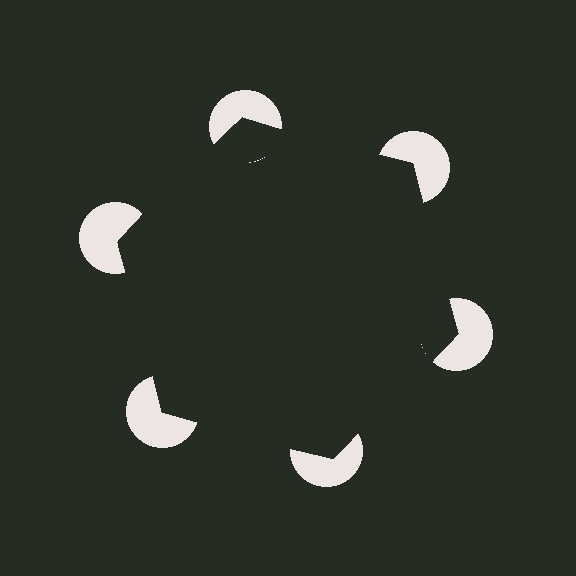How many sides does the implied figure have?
6 sides.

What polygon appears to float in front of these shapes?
An illusory hexagon — its edges are inferred from the aligned wedge cuts in the pac-man discs, not physically drawn.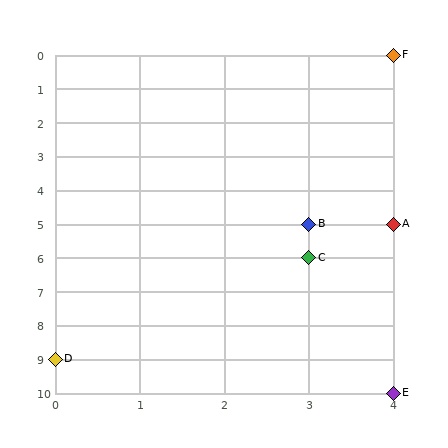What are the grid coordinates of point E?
Point E is at grid coordinates (4, 10).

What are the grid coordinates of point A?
Point A is at grid coordinates (4, 5).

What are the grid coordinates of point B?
Point B is at grid coordinates (3, 5).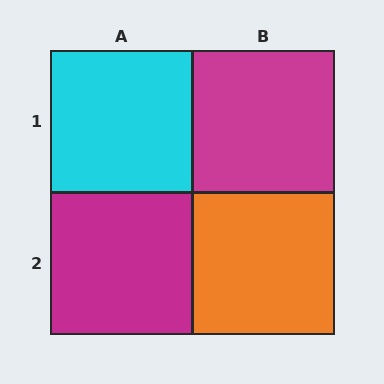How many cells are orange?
1 cell is orange.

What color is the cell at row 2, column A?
Magenta.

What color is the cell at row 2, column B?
Orange.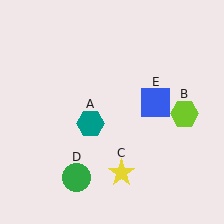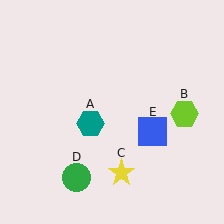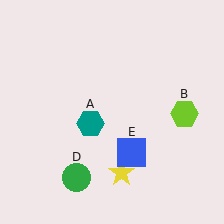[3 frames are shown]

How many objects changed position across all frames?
1 object changed position: blue square (object E).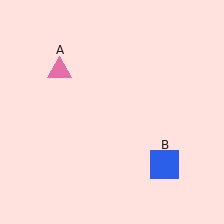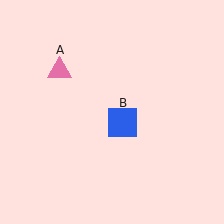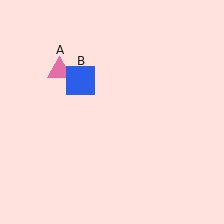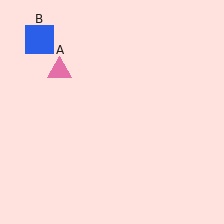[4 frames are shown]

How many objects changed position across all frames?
1 object changed position: blue square (object B).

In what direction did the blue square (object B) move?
The blue square (object B) moved up and to the left.